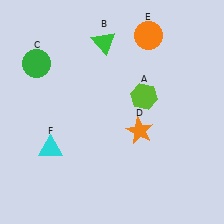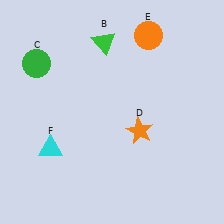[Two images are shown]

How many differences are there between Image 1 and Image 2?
There is 1 difference between the two images.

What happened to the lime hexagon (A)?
The lime hexagon (A) was removed in Image 2. It was in the top-right area of Image 1.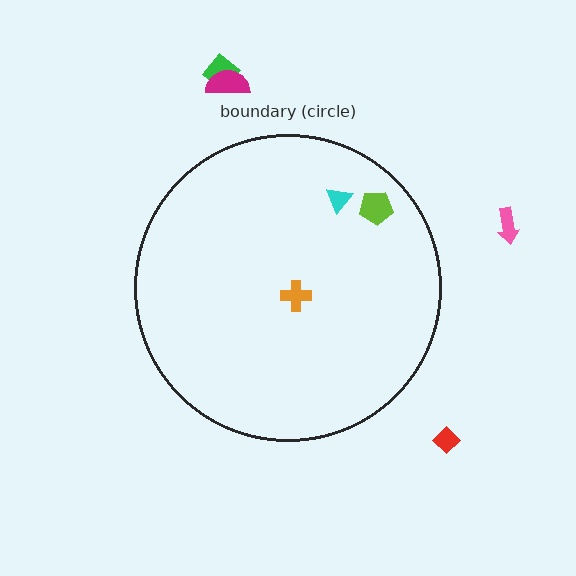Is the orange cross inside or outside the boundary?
Inside.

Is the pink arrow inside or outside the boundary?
Outside.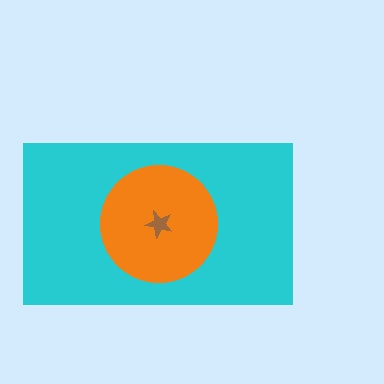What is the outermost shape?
The cyan rectangle.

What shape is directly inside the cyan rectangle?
The orange circle.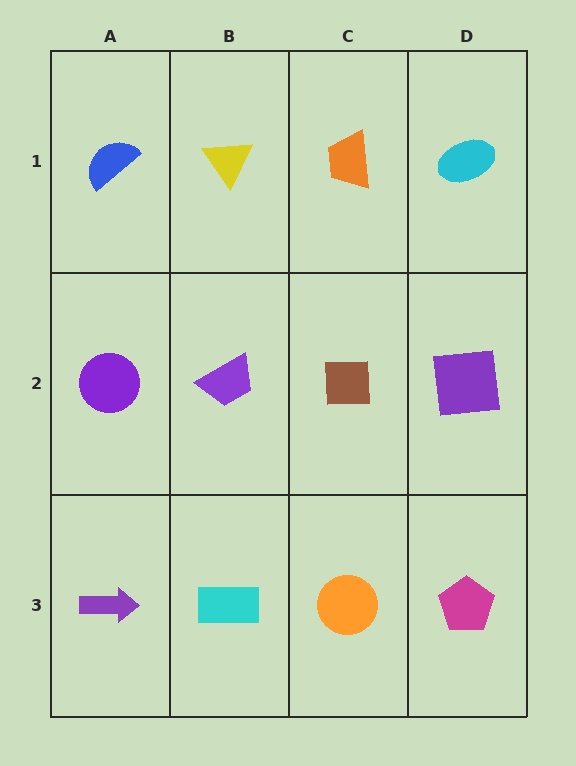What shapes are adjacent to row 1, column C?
A brown square (row 2, column C), a yellow triangle (row 1, column B), a cyan ellipse (row 1, column D).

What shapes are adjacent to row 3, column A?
A purple circle (row 2, column A), a cyan rectangle (row 3, column B).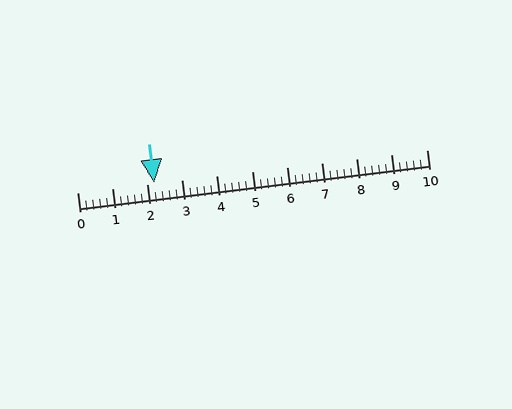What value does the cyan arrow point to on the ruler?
The cyan arrow points to approximately 2.2.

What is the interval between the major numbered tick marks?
The major tick marks are spaced 1 units apart.